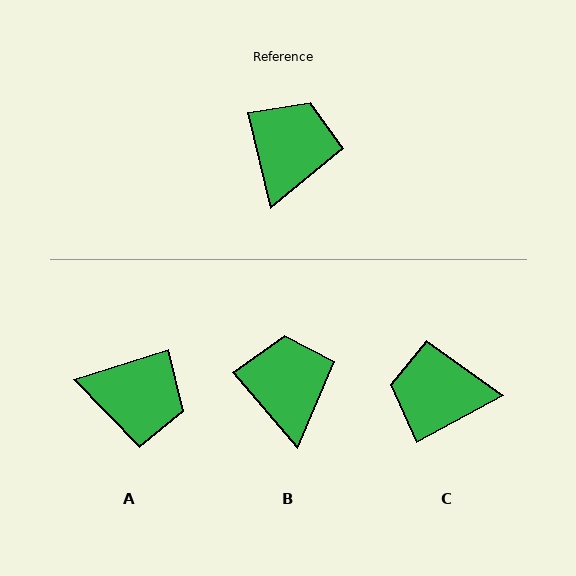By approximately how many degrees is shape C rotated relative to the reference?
Approximately 105 degrees counter-clockwise.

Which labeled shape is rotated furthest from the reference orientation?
C, about 105 degrees away.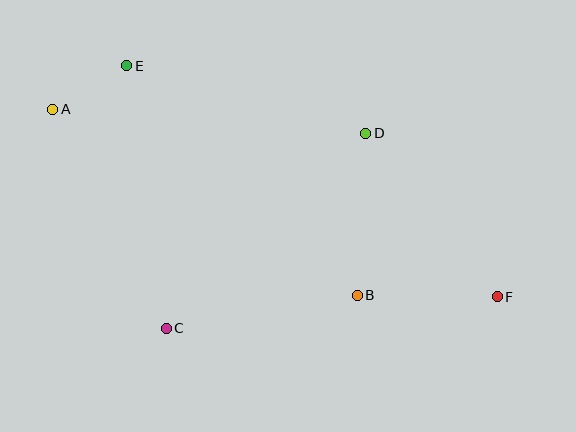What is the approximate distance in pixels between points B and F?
The distance between B and F is approximately 140 pixels.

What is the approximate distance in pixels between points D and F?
The distance between D and F is approximately 210 pixels.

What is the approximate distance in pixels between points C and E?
The distance between C and E is approximately 265 pixels.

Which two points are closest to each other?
Points A and E are closest to each other.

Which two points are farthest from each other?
Points A and F are farthest from each other.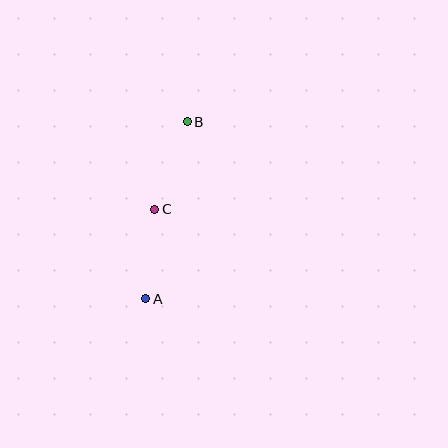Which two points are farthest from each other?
Points A and B are farthest from each other.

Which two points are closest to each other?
Points A and C are closest to each other.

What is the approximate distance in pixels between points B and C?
The distance between B and C is approximately 93 pixels.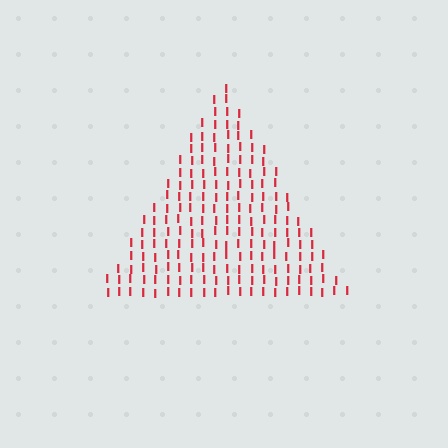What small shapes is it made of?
It is made of small letter I's.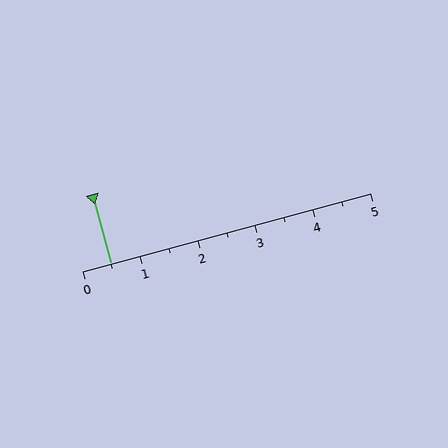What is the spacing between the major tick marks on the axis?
The major ticks are spaced 1 apart.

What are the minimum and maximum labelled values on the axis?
The axis runs from 0 to 5.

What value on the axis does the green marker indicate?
The marker indicates approximately 0.5.